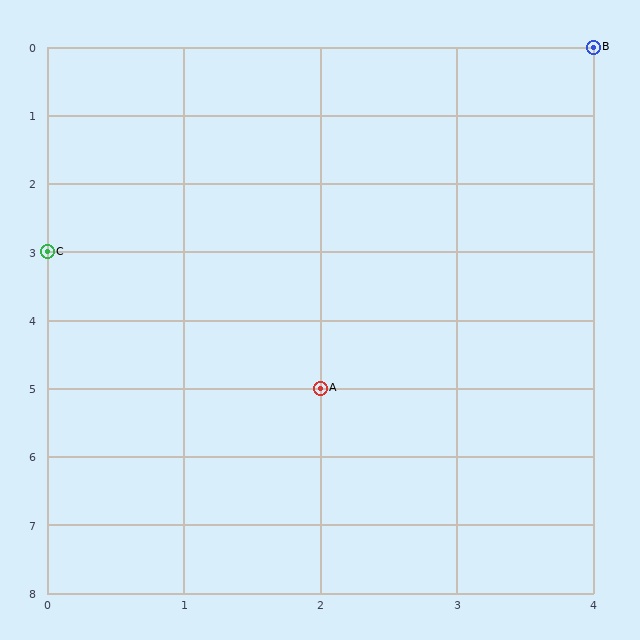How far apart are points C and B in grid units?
Points C and B are 4 columns and 3 rows apart (about 5.0 grid units diagonally).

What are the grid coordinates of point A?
Point A is at grid coordinates (2, 5).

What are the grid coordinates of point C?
Point C is at grid coordinates (0, 3).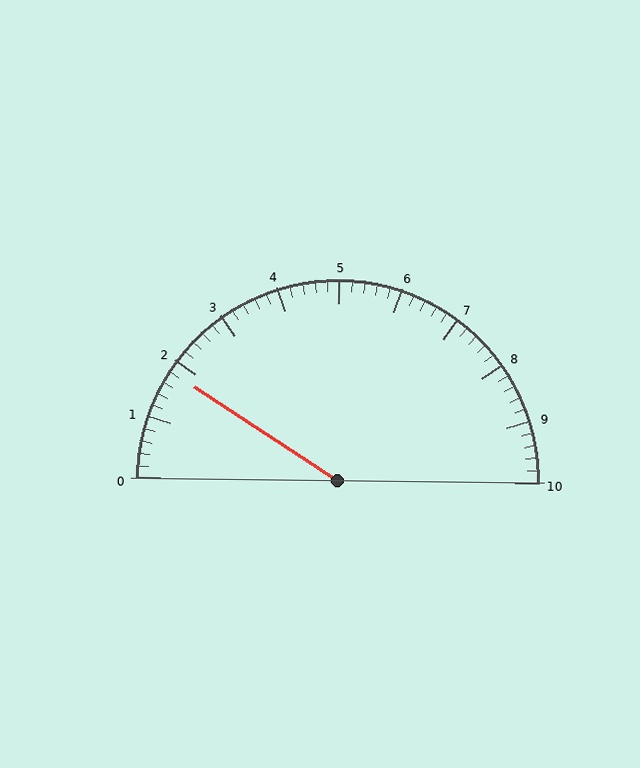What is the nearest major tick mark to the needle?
The nearest major tick mark is 2.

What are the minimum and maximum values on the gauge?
The gauge ranges from 0 to 10.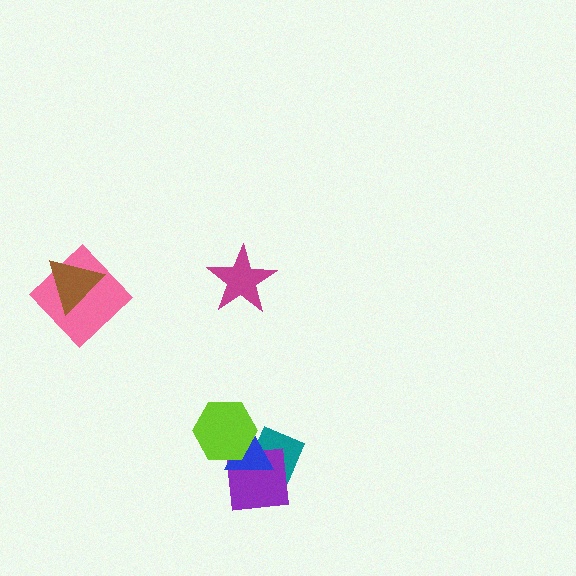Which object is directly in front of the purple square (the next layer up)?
The blue triangle is directly in front of the purple square.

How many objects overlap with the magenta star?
0 objects overlap with the magenta star.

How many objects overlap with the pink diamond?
1 object overlaps with the pink diamond.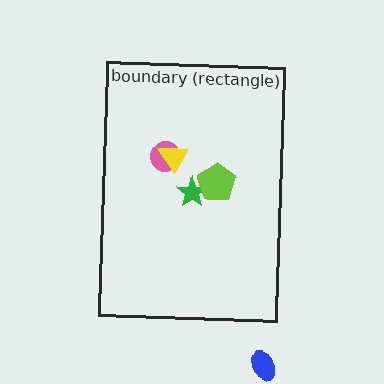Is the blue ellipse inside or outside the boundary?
Outside.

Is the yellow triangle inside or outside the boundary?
Inside.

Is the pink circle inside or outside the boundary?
Inside.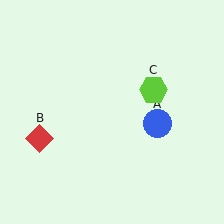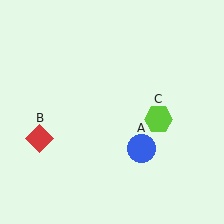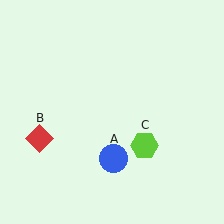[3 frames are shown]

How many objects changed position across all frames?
2 objects changed position: blue circle (object A), lime hexagon (object C).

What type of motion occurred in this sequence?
The blue circle (object A), lime hexagon (object C) rotated clockwise around the center of the scene.